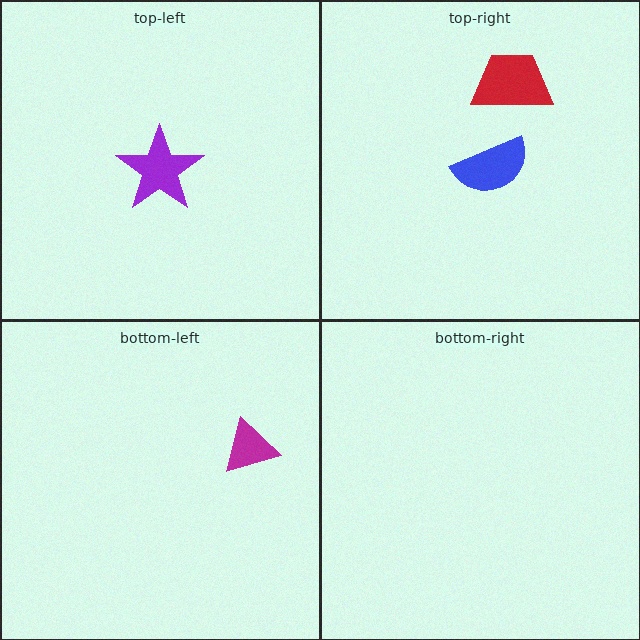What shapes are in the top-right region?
The blue semicircle, the red trapezoid.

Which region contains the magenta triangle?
The bottom-left region.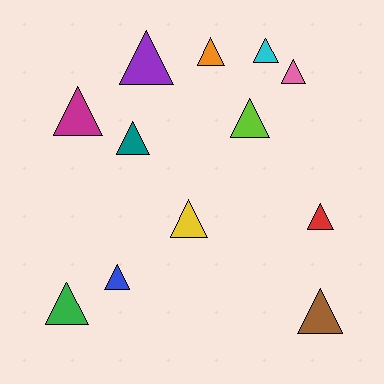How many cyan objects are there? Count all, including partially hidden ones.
There is 1 cyan object.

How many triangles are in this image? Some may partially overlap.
There are 12 triangles.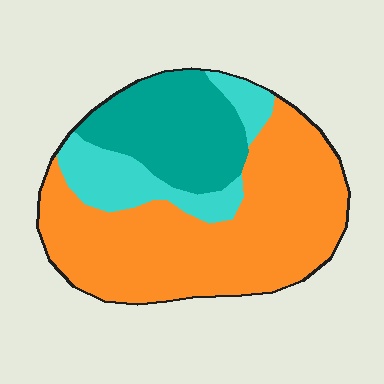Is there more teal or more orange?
Orange.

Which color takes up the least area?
Cyan, at roughly 15%.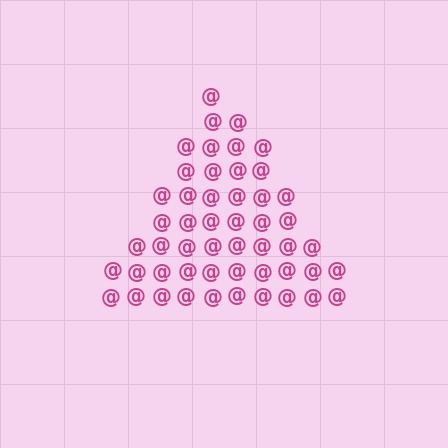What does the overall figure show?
The overall figure shows a triangle.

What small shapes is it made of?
It is made of small at signs.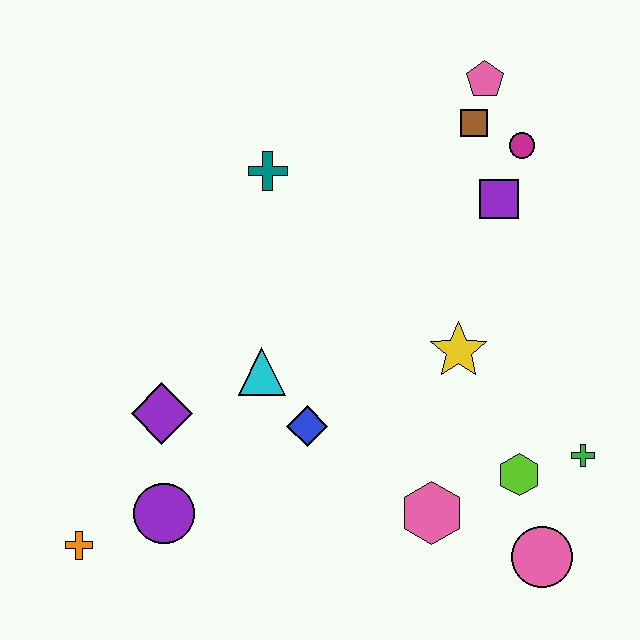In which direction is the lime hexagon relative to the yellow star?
The lime hexagon is below the yellow star.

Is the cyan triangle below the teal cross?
Yes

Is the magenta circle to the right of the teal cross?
Yes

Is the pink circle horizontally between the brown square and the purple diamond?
No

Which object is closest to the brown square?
The pink pentagon is closest to the brown square.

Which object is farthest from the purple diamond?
The pink pentagon is farthest from the purple diamond.